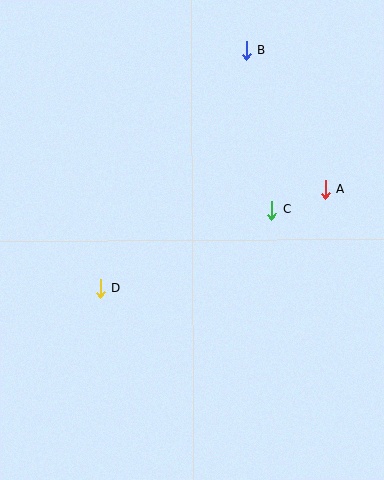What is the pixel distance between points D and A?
The distance between D and A is 245 pixels.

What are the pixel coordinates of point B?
Point B is at (246, 50).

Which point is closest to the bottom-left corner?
Point D is closest to the bottom-left corner.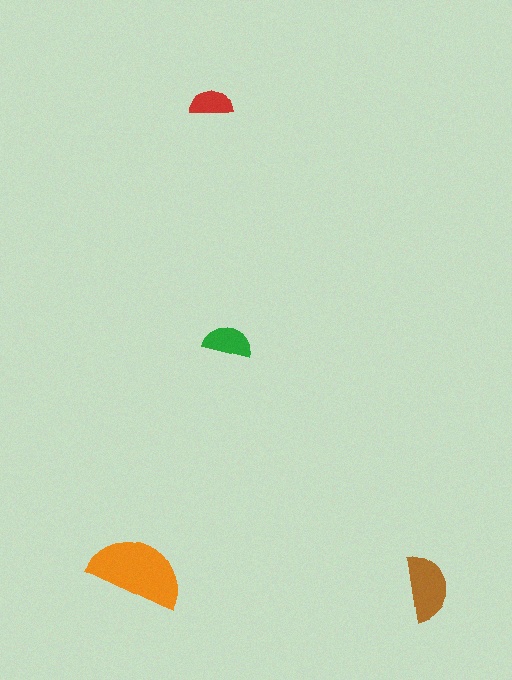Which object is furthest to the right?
The brown semicircle is rightmost.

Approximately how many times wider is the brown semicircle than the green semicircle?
About 1.5 times wider.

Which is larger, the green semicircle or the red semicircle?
The green one.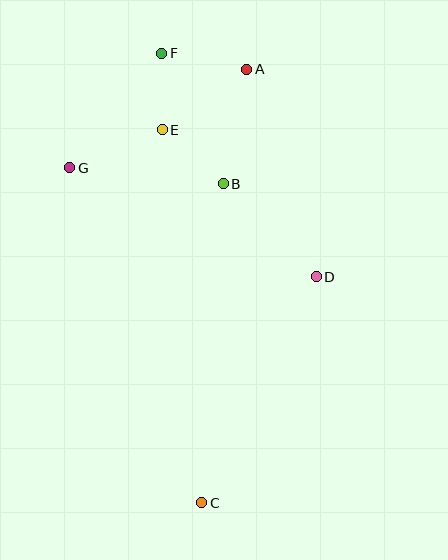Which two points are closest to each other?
Points E and F are closest to each other.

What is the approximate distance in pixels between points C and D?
The distance between C and D is approximately 253 pixels.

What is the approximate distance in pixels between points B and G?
The distance between B and G is approximately 154 pixels.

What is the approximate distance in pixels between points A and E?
The distance between A and E is approximately 104 pixels.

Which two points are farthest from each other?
Points C and F are farthest from each other.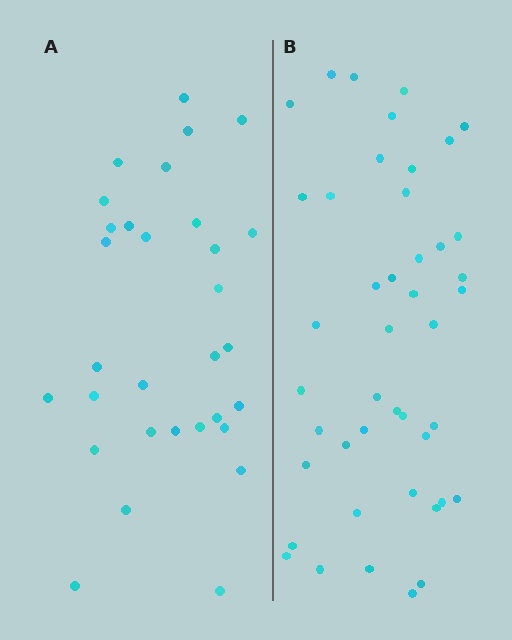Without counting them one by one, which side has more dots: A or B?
Region B (the right region) has more dots.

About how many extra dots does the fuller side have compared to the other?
Region B has approximately 15 more dots than region A.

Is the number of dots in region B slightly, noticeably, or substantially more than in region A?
Region B has noticeably more, but not dramatically so. The ratio is roughly 1.4 to 1.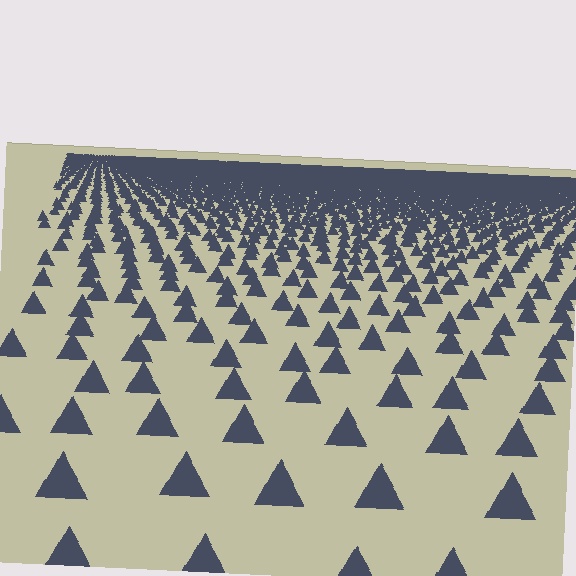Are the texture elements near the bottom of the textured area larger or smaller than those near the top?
Larger. Near the bottom, elements are closer to the viewer and appear at a bigger on-screen size.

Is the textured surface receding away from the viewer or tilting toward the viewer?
The surface is receding away from the viewer. Texture elements get smaller and denser toward the top.